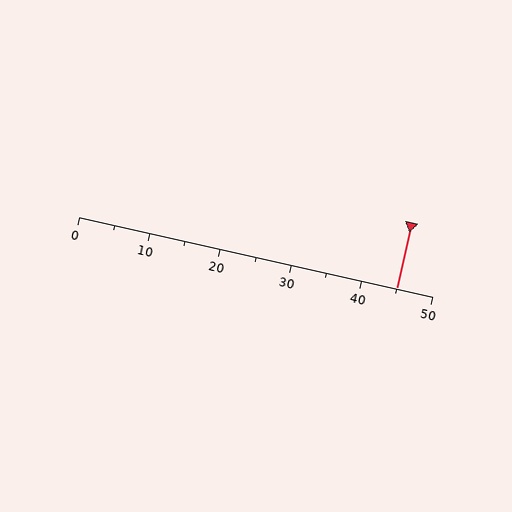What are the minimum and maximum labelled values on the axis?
The axis runs from 0 to 50.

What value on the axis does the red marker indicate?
The marker indicates approximately 45.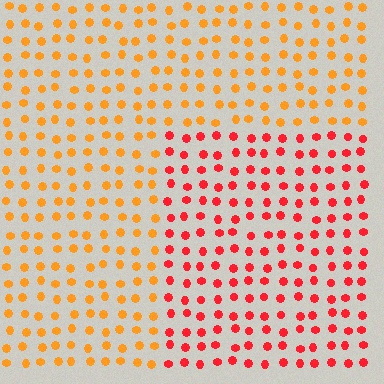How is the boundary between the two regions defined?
The boundary is defined purely by a slight shift in hue (about 38 degrees). Spacing, size, and orientation are identical on both sides.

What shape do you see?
I see a rectangle.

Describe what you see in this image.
The image is filled with small orange elements in a uniform arrangement. A rectangle-shaped region is visible where the elements are tinted to a slightly different hue, forming a subtle color boundary.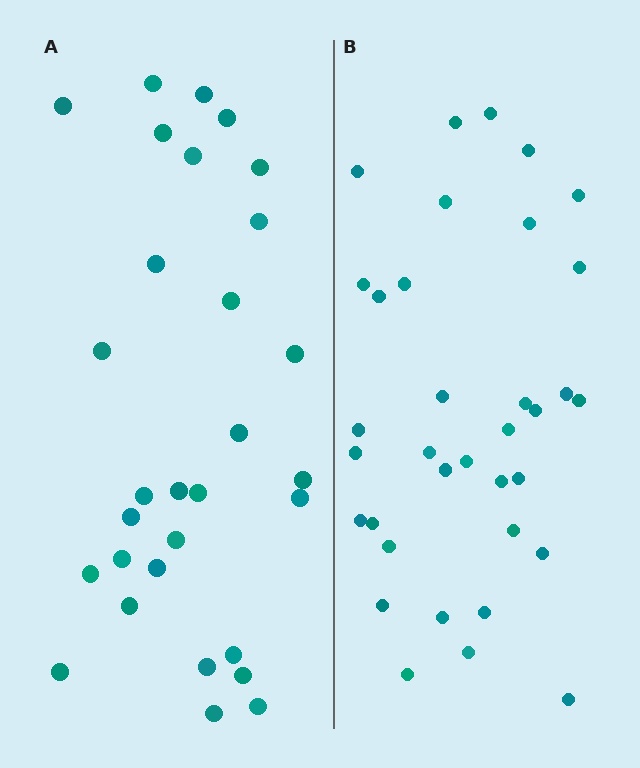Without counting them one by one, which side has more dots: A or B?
Region B (the right region) has more dots.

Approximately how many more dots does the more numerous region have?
Region B has about 5 more dots than region A.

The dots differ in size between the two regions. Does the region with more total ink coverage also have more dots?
No. Region A has more total ink coverage because its dots are larger, but region B actually contains more individual dots. Total area can be misleading — the number of items is what matters here.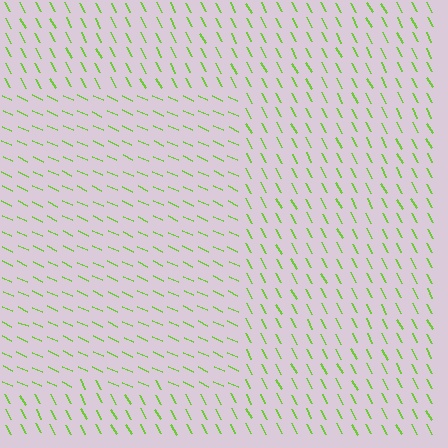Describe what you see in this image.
The image is filled with small lime line segments. A rectangle region in the image has lines oriented differently from the surrounding lines, creating a visible texture boundary.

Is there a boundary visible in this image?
Yes, there is a texture boundary formed by a change in line orientation.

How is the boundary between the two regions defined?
The boundary is defined purely by a change in line orientation (approximately 38 degrees difference). All lines are the same color and thickness.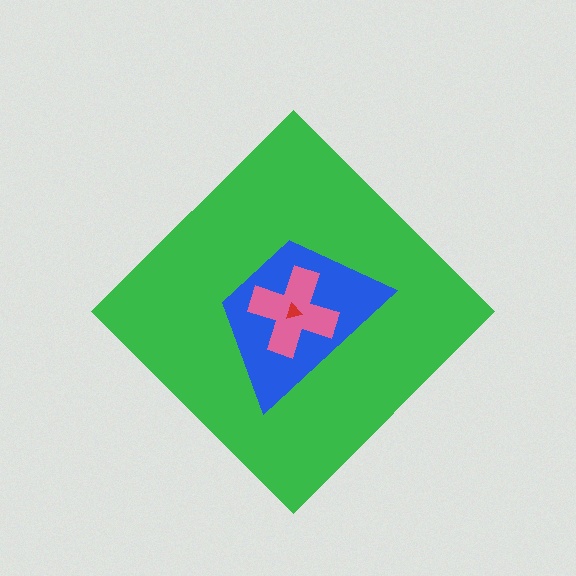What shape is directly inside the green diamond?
The blue trapezoid.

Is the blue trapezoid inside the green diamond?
Yes.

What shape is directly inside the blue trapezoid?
The pink cross.